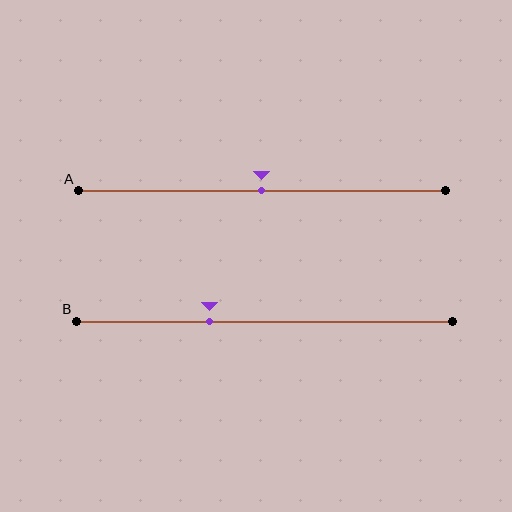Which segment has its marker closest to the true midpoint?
Segment A has its marker closest to the true midpoint.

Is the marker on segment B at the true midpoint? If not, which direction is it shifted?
No, the marker on segment B is shifted to the left by about 15% of the segment length.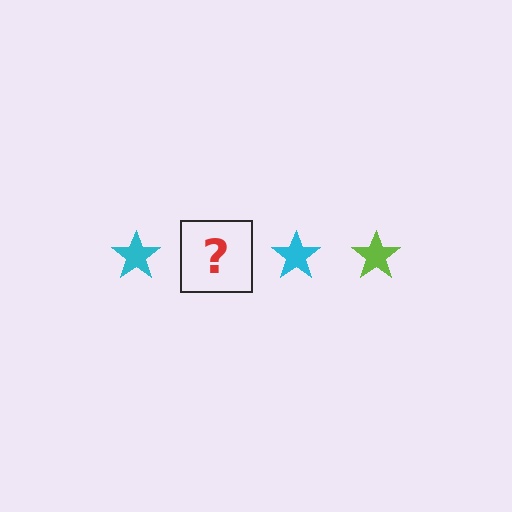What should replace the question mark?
The question mark should be replaced with a lime star.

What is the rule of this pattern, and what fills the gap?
The rule is that the pattern cycles through cyan, lime stars. The gap should be filled with a lime star.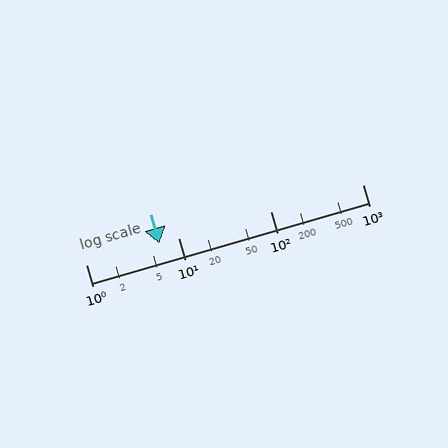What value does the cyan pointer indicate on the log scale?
The pointer indicates approximately 6.3.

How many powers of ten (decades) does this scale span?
The scale spans 3 decades, from 1 to 1000.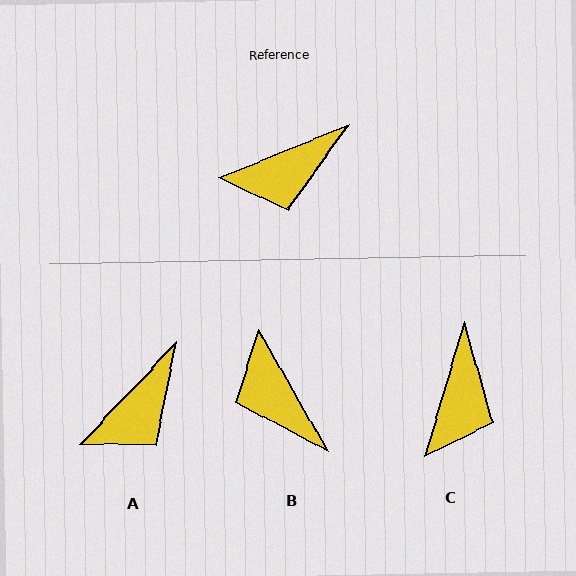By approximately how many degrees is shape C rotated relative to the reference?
Approximately 52 degrees counter-clockwise.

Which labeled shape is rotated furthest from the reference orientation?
B, about 82 degrees away.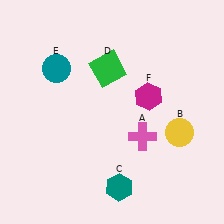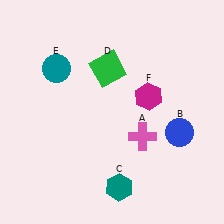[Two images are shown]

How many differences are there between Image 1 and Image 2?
There is 1 difference between the two images.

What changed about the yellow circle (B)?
In Image 1, B is yellow. In Image 2, it changed to blue.